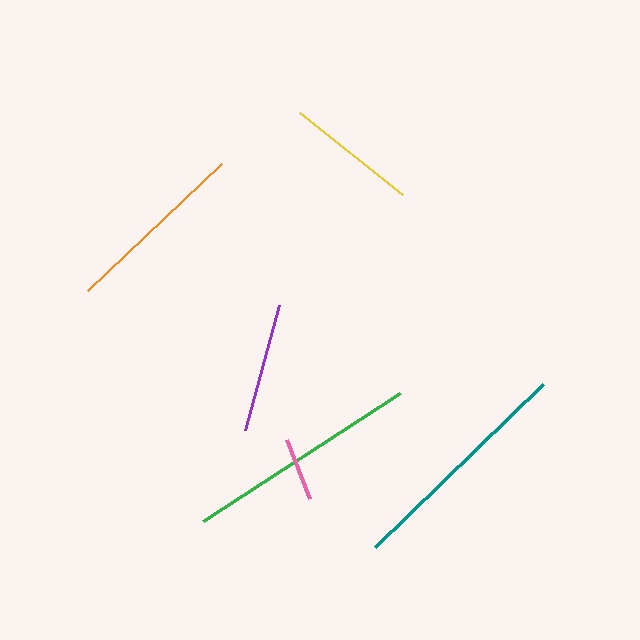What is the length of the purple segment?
The purple segment is approximately 130 pixels long.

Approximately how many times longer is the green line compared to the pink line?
The green line is approximately 3.7 times the length of the pink line.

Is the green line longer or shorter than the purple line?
The green line is longer than the purple line.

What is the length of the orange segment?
The orange segment is approximately 184 pixels long.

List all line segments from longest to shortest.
From longest to shortest: green, teal, orange, yellow, purple, pink.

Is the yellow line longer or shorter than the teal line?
The teal line is longer than the yellow line.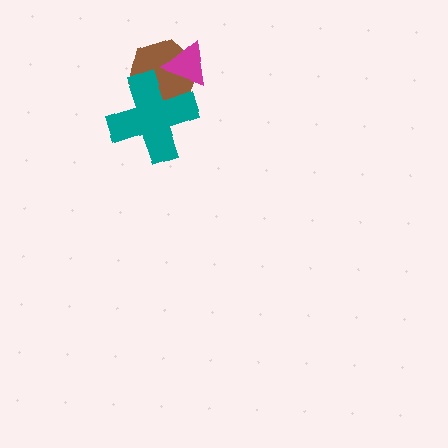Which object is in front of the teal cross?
The magenta triangle is in front of the teal cross.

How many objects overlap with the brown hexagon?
2 objects overlap with the brown hexagon.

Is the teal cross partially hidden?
Yes, it is partially covered by another shape.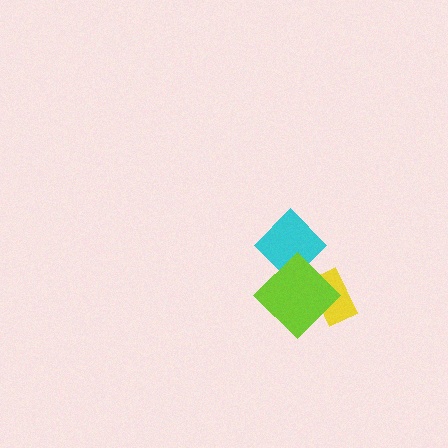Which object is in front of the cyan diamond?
The lime diamond is in front of the cyan diamond.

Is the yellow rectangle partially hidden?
Yes, it is partially covered by another shape.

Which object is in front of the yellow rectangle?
The lime diamond is in front of the yellow rectangle.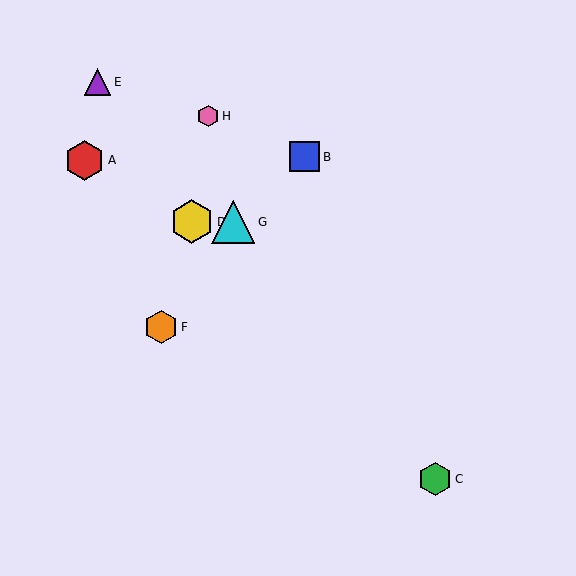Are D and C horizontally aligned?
No, D is at y≈222 and C is at y≈479.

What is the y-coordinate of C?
Object C is at y≈479.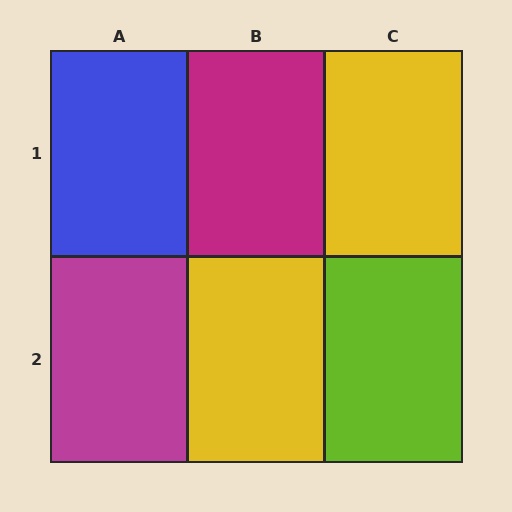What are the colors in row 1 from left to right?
Blue, magenta, yellow.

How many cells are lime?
1 cell is lime.